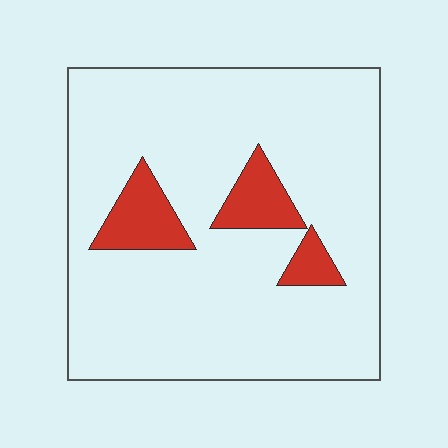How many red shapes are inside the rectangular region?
3.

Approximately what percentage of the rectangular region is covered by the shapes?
Approximately 10%.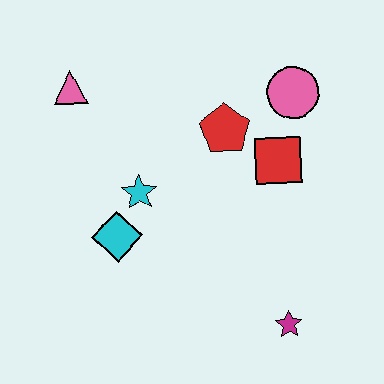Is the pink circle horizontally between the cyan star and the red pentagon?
No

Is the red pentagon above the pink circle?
No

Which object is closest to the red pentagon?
The red square is closest to the red pentagon.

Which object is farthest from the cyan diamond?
The pink circle is farthest from the cyan diamond.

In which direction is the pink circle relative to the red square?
The pink circle is above the red square.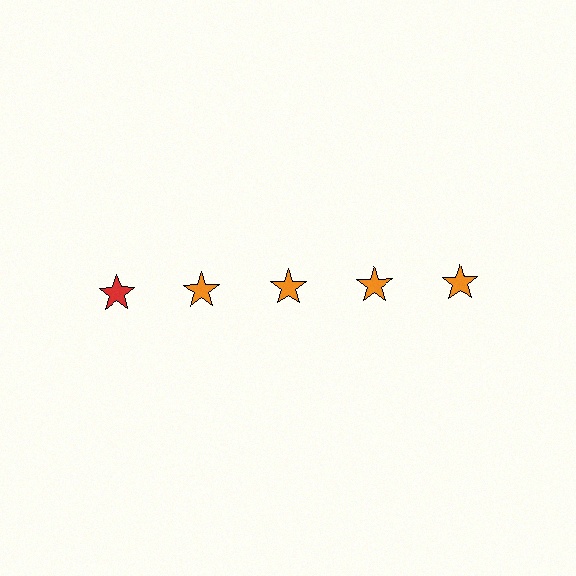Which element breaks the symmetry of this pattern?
The red star in the top row, leftmost column breaks the symmetry. All other shapes are orange stars.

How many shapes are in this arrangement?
There are 5 shapes arranged in a grid pattern.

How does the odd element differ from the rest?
It has a different color: red instead of orange.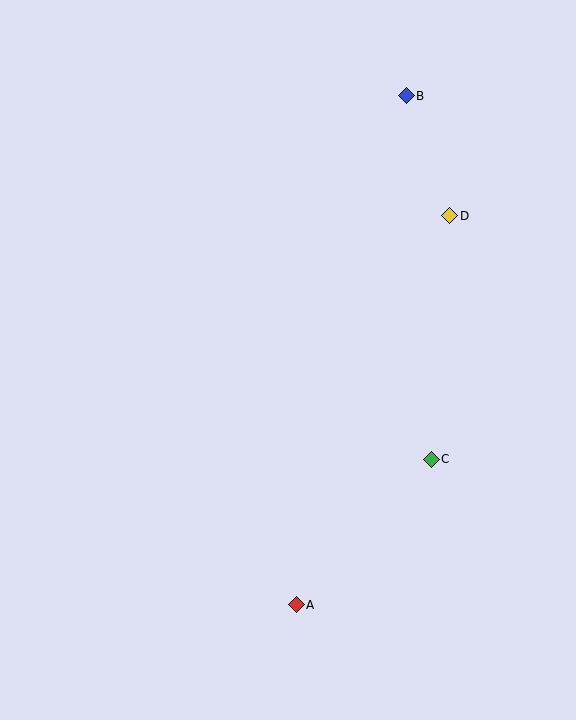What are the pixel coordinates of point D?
Point D is at (450, 216).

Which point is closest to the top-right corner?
Point B is closest to the top-right corner.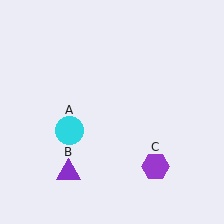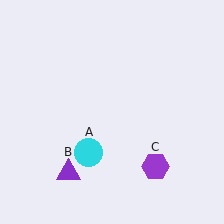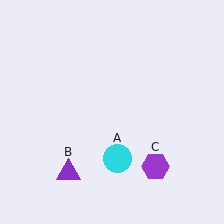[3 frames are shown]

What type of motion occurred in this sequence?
The cyan circle (object A) rotated counterclockwise around the center of the scene.